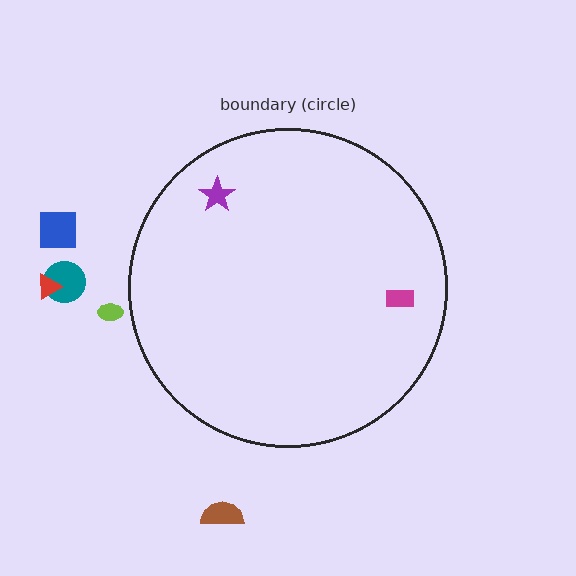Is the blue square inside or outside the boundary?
Outside.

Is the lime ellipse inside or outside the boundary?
Outside.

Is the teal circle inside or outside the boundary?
Outside.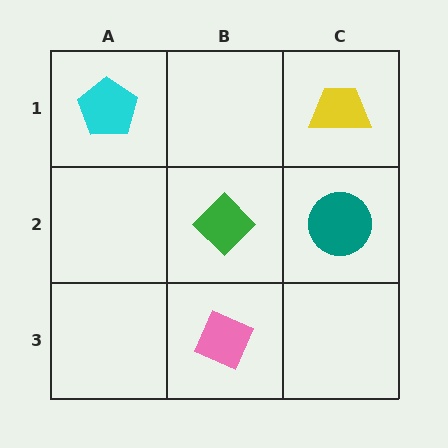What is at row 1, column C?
A yellow trapezoid.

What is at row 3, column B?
A pink diamond.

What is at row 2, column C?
A teal circle.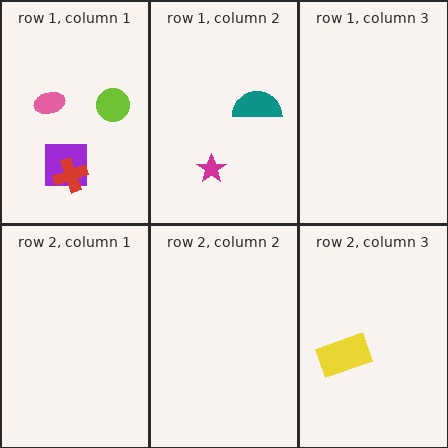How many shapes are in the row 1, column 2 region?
2.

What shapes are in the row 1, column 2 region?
The teal semicircle, the magenta star.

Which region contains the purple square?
The row 1, column 1 region.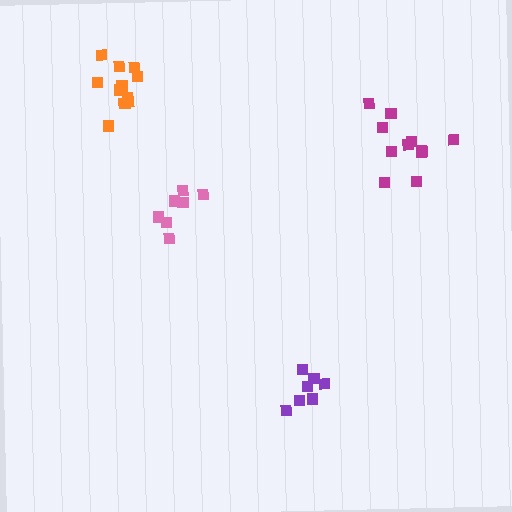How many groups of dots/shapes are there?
There are 4 groups.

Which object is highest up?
The orange cluster is topmost.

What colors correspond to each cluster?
The clusters are colored: purple, pink, orange, magenta.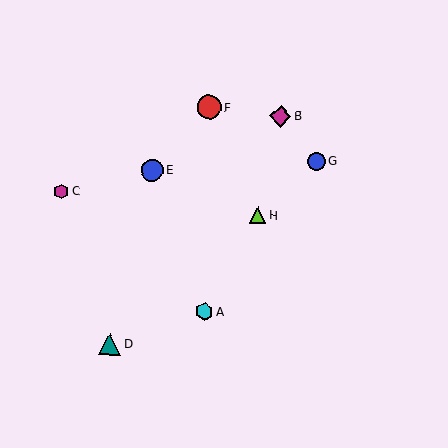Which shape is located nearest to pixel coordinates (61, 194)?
The magenta hexagon (labeled C) at (61, 191) is nearest to that location.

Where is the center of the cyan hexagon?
The center of the cyan hexagon is at (204, 312).